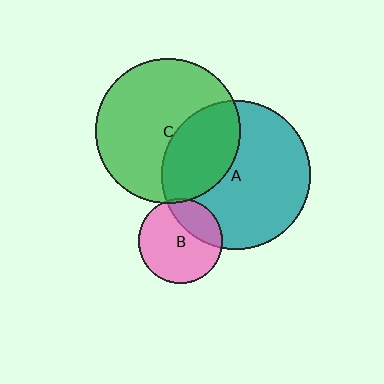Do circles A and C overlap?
Yes.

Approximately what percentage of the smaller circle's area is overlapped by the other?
Approximately 35%.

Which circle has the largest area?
Circle A (teal).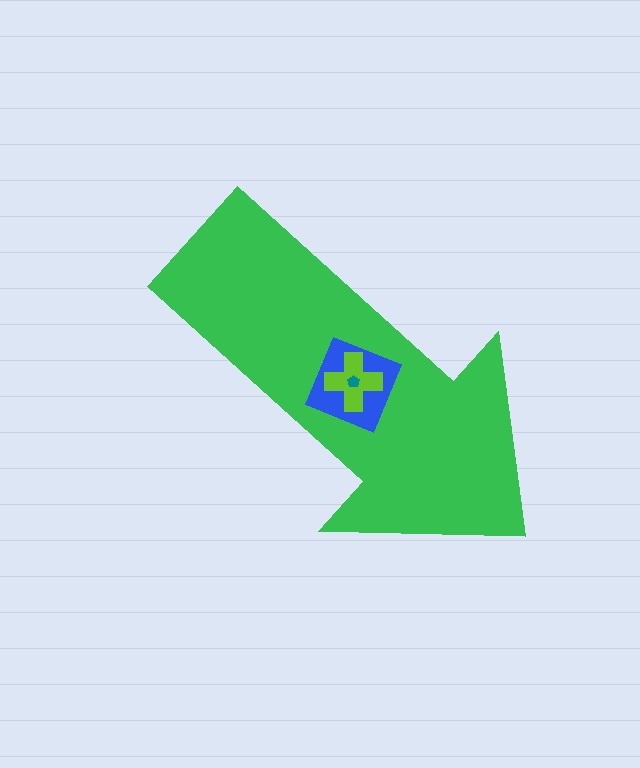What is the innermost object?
The teal pentagon.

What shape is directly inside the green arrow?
The blue diamond.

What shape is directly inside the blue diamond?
The lime cross.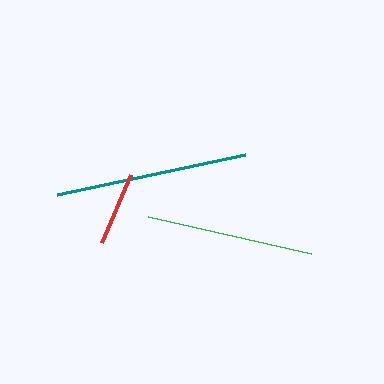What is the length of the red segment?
The red segment is approximately 74 pixels long.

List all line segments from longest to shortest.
From longest to shortest: teal, green, red.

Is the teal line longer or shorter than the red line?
The teal line is longer than the red line.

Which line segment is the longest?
The teal line is the longest at approximately 192 pixels.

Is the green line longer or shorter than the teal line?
The teal line is longer than the green line.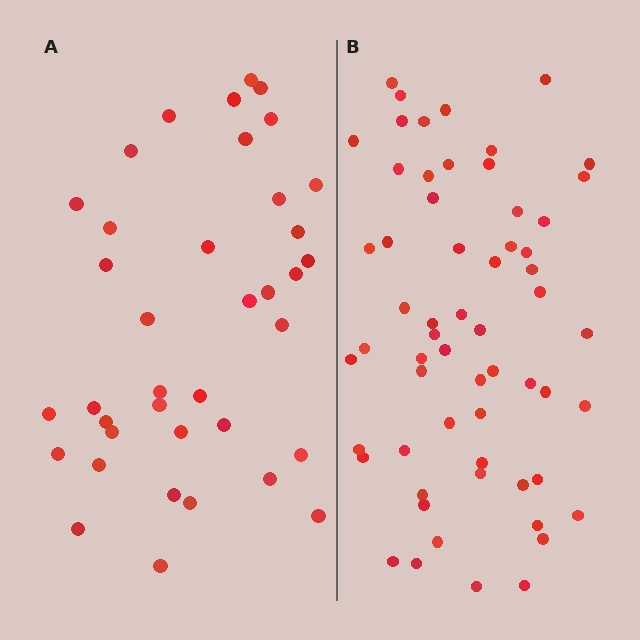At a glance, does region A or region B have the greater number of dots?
Region B (the right region) has more dots.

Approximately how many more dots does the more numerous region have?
Region B has approximately 20 more dots than region A.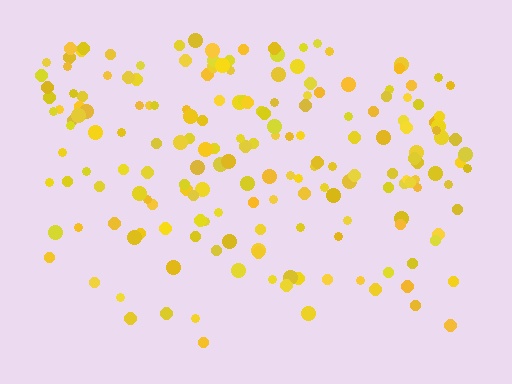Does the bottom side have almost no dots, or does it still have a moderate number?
Still a moderate number, just noticeably fewer than the top.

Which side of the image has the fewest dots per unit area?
The bottom.